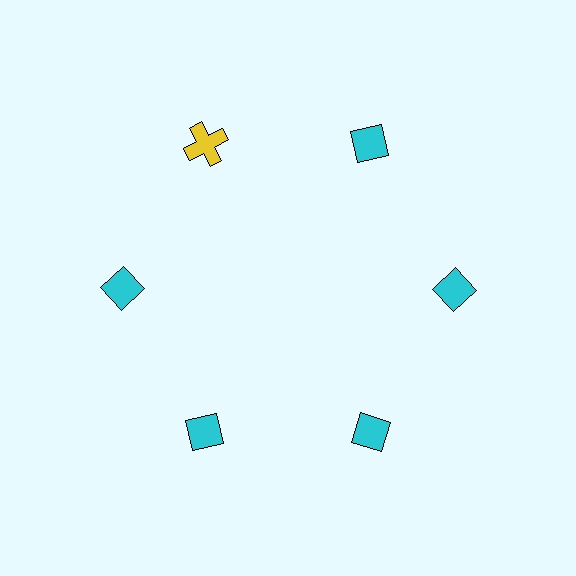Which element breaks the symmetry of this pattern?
The yellow cross at roughly the 11 o'clock position breaks the symmetry. All other shapes are cyan diamonds.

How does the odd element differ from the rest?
It differs in both color (yellow instead of cyan) and shape (cross instead of diamond).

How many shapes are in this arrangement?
There are 6 shapes arranged in a ring pattern.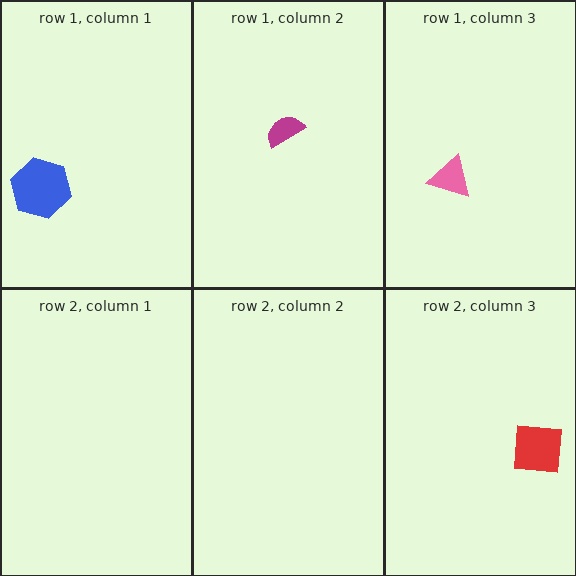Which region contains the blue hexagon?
The row 1, column 1 region.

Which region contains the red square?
The row 2, column 3 region.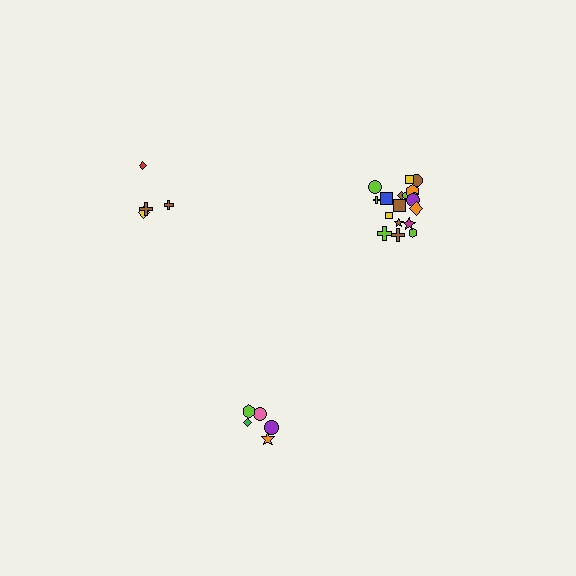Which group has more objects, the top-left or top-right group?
The top-right group.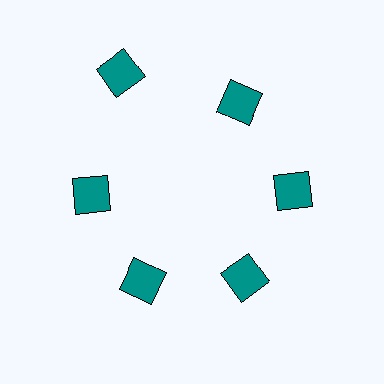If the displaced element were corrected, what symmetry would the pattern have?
It would have 6-fold rotational symmetry — the pattern would map onto itself every 60 degrees.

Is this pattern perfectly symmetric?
No. The 6 teal squares are arranged in a ring, but one element near the 11 o'clock position is pushed outward from the center, breaking the 6-fold rotational symmetry.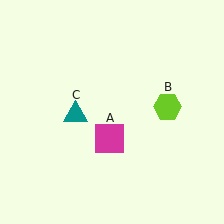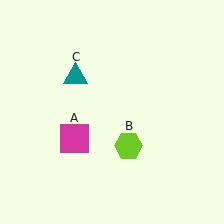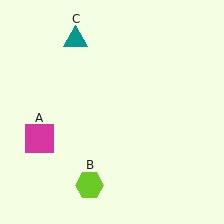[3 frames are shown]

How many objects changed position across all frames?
3 objects changed position: magenta square (object A), lime hexagon (object B), teal triangle (object C).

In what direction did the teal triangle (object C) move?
The teal triangle (object C) moved up.